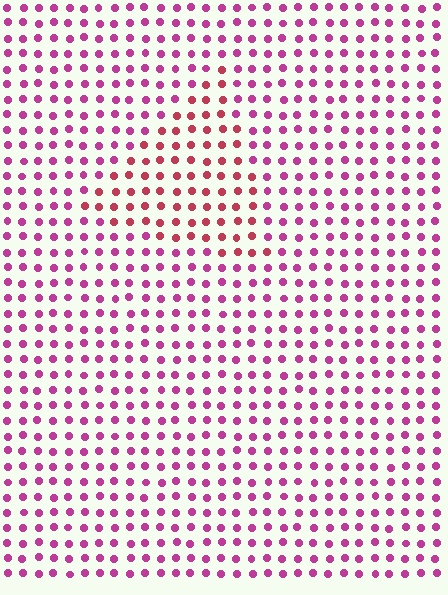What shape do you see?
I see a triangle.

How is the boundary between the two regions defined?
The boundary is defined purely by a slight shift in hue (about 30 degrees). Spacing, size, and orientation are identical on both sides.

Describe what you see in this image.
The image is filled with small magenta elements in a uniform arrangement. A triangle-shaped region is visible where the elements are tinted to a slightly different hue, forming a subtle color boundary.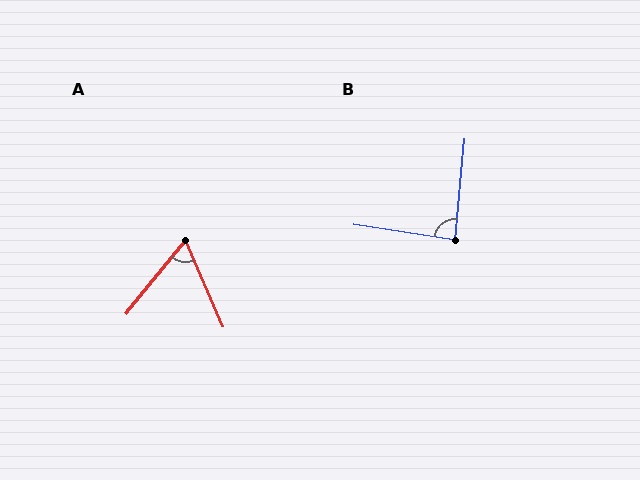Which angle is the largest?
B, at approximately 87 degrees.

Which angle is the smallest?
A, at approximately 62 degrees.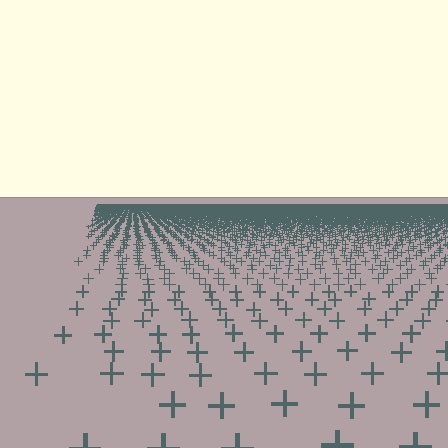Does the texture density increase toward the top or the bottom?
Density increases toward the top.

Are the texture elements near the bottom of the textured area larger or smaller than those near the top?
Larger. Near the bottom, elements are closer to the viewer and appear at a bigger on-screen size.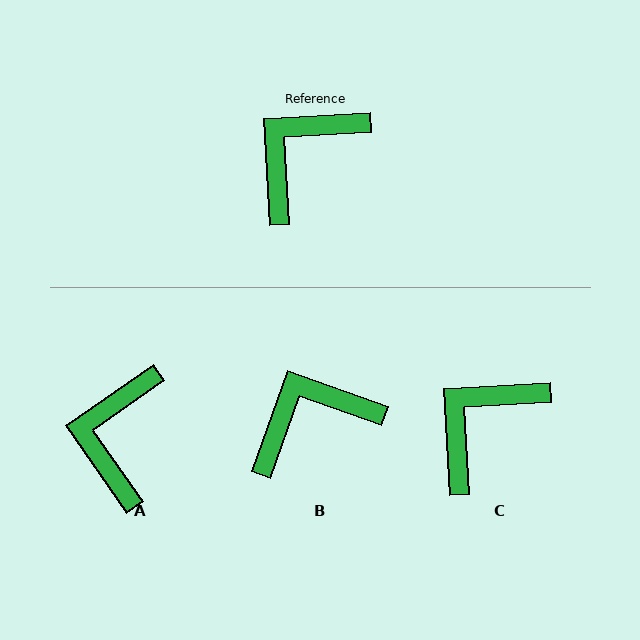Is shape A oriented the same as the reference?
No, it is off by about 32 degrees.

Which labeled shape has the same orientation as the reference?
C.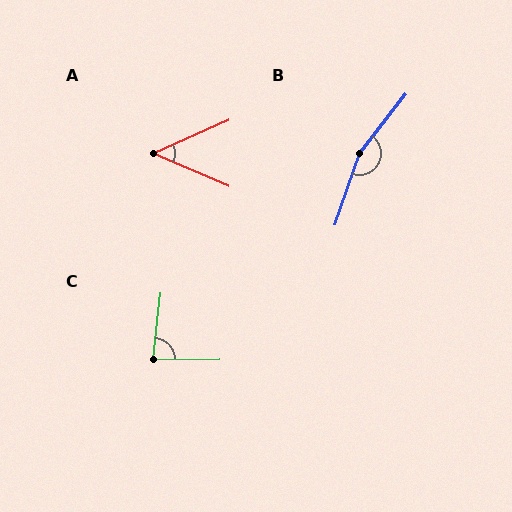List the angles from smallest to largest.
A (47°), C (83°), B (160°).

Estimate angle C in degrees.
Approximately 83 degrees.